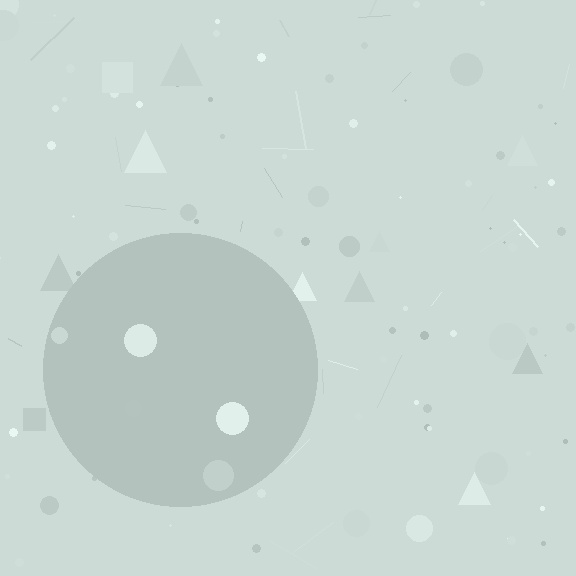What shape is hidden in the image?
A circle is hidden in the image.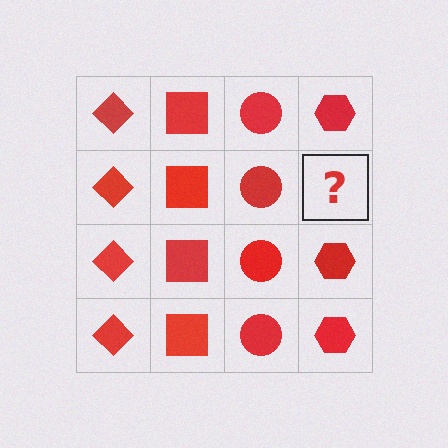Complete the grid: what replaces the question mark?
The question mark should be replaced with a red hexagon.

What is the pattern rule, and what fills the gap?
The rule is that each column has a consistent shape. The gap should be filled with a red hexagon.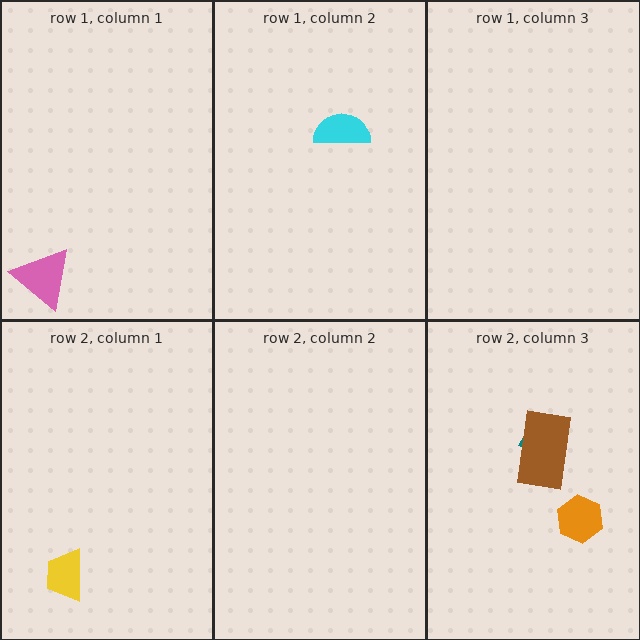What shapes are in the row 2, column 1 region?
The yellow trapezoid.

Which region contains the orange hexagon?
The row 2, column 3 region.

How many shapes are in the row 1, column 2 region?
1.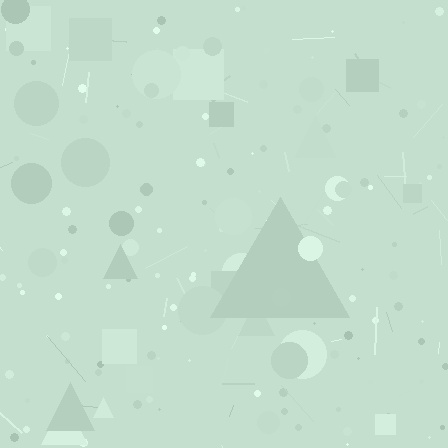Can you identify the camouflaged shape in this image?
The camouflaged shape is a triangle.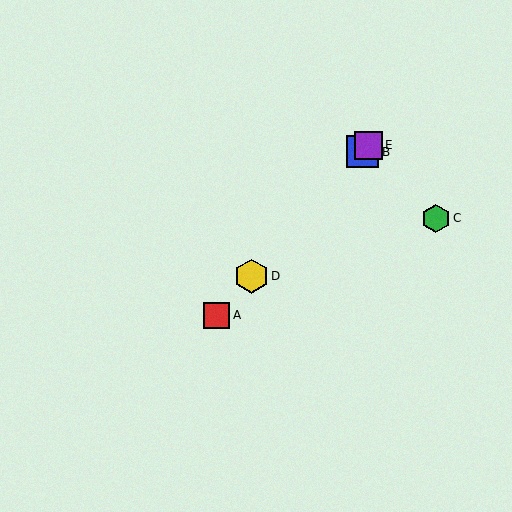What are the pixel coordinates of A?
Object A is at (217, 315).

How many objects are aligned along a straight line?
4 objects (A, B, D, E) are aligned along a straight line.